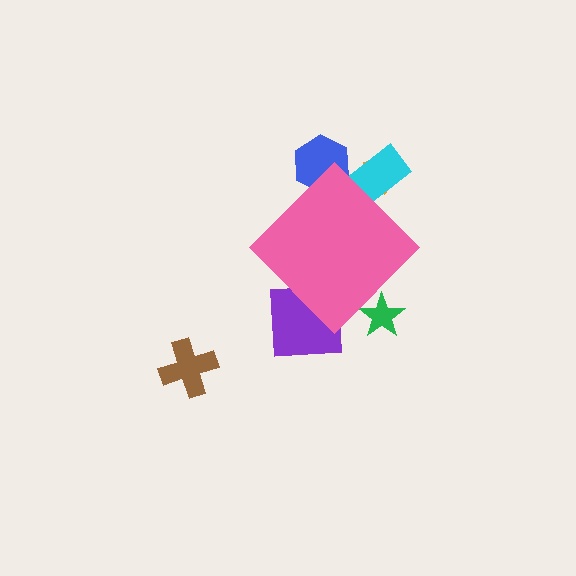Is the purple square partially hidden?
Yes, the purple square is partially hidden behind the pink diamond.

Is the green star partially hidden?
Yes, the green star is partially hidden behind the pink diamond.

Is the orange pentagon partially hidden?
Yes, the orange pentagon is partially hidden behind the pink diamond.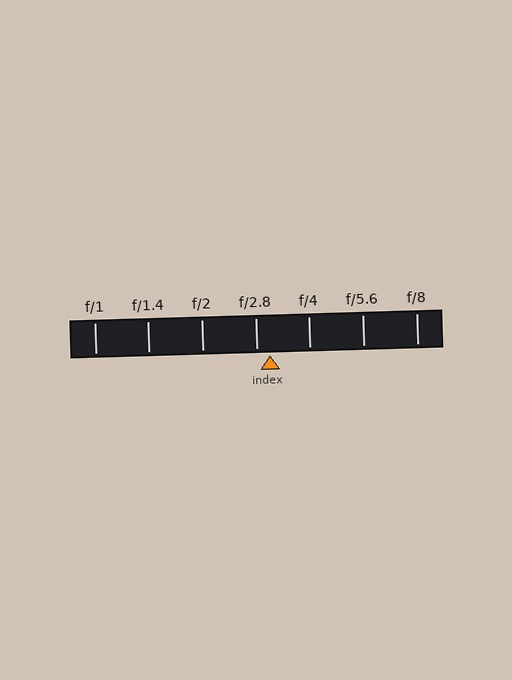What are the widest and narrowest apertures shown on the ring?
The widest aperture shown is f/1 and the narrowest is f/8.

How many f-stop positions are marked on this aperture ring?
There are 7 f-stop positions marked.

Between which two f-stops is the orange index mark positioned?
The index mark is between f/2.8 and f/4.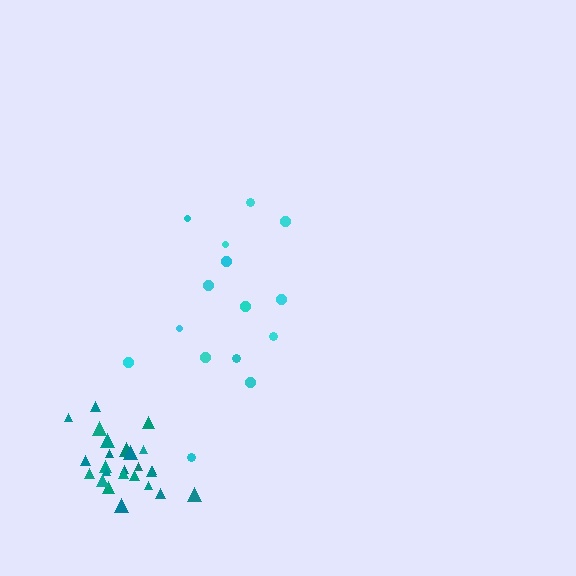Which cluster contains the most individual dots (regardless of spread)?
Teal (25).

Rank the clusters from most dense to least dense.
teal, cyan.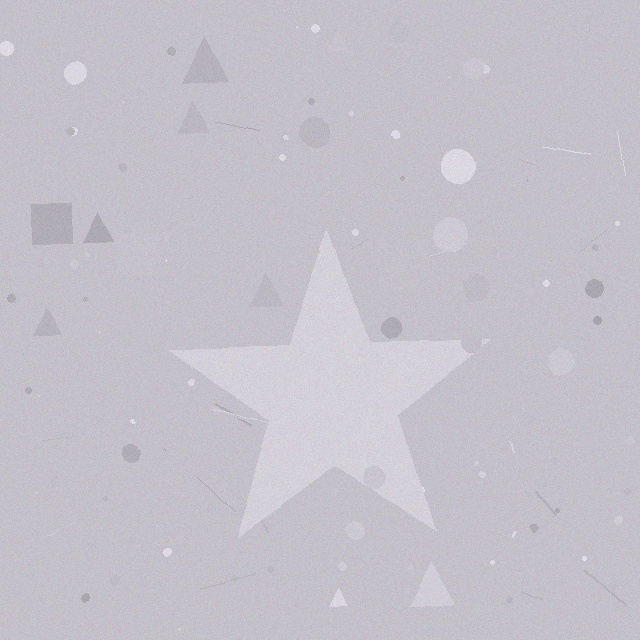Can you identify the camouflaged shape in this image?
The camouflaged shape is a star.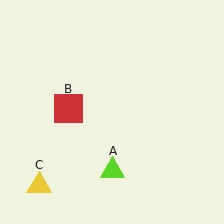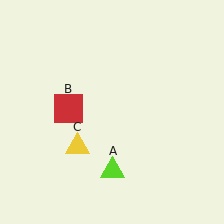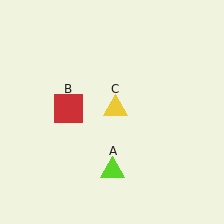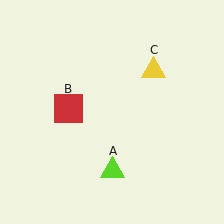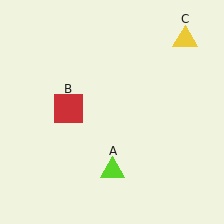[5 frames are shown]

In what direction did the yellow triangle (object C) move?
The yellow triangle (object C) moved up and to the right.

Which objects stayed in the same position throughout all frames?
Lime triangle (object A) and red square (object B) remained stationary.